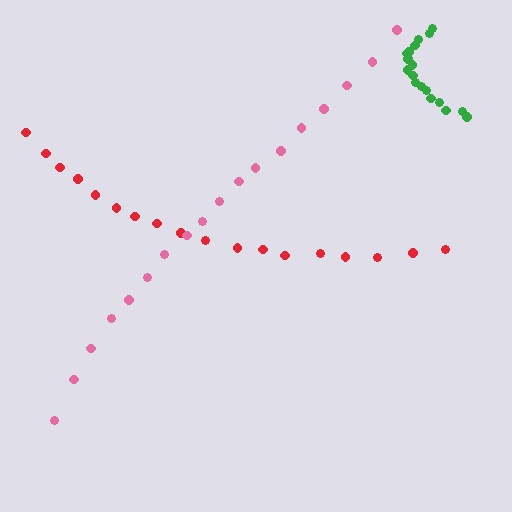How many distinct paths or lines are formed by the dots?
There are 3 distinct paths.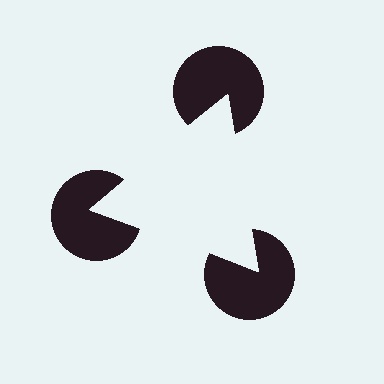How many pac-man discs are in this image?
There are 3 — one at each vertex of the illusory triangle.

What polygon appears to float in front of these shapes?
An illusory triangle — its edges are inferred from the aligned wedge cuts in the pac-man discs, not physically drawn.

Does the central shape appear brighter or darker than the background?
It typically appears slightly brighter than the background, even though no actual brightness change is drawn.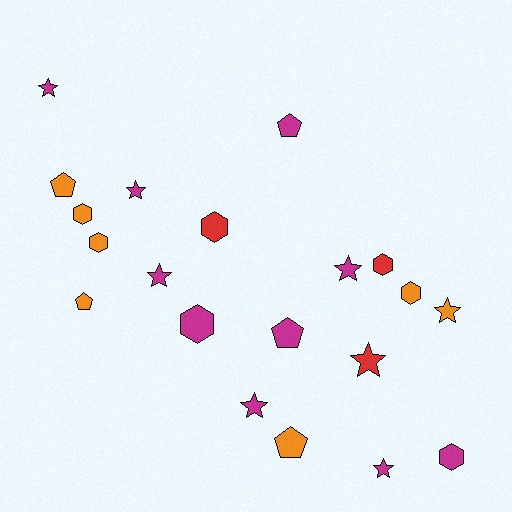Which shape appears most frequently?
Star, with 8 objects.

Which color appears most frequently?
Magenta, with 10 objects.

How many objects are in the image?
There are 20 objects.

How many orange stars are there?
There is 1 orange star.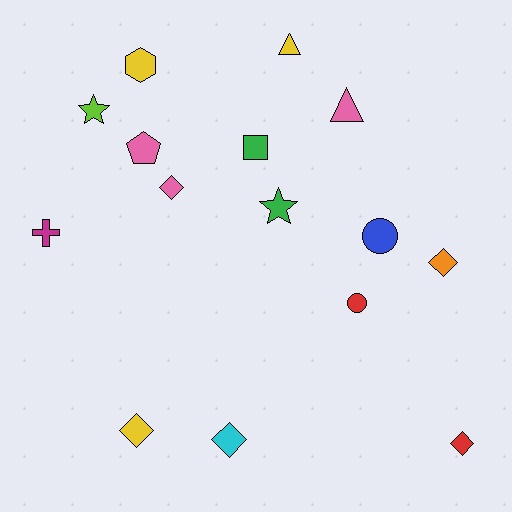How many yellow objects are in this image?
There are 3 yellow objects.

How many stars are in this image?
There are 2 stars.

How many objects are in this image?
There are 15 objects.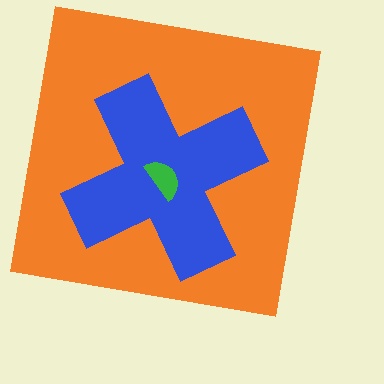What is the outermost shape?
The orange square.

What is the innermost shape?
The green semicircle.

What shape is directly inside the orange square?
The blue cross.